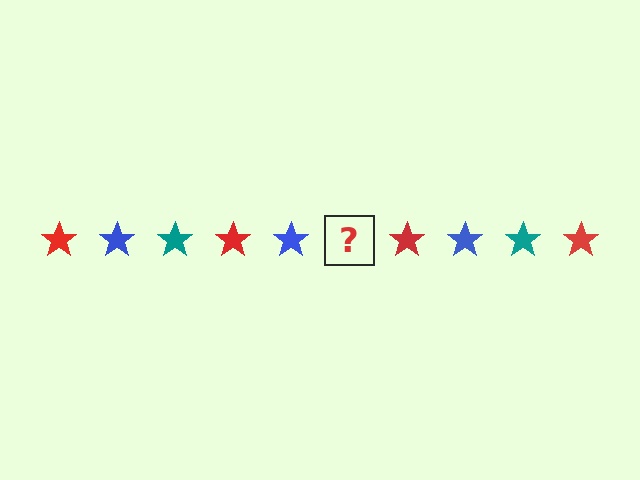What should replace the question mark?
The question mark should be replaced with a teal star.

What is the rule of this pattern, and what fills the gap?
The rule is that the pattern cycles through red, blue, teal stars. The gap should be filled with a teal star.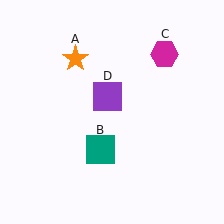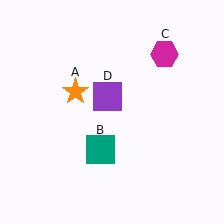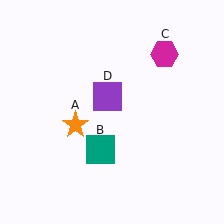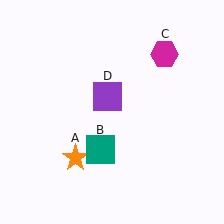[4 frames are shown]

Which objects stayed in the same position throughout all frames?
Teal square (object B) and magenta hexagon (object C) and purple square (object D) remained stationary.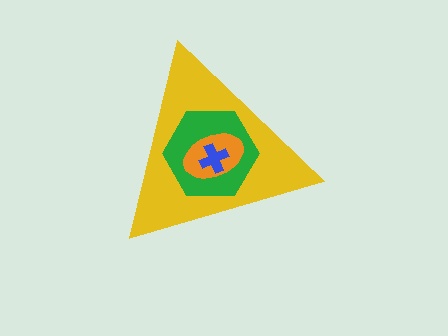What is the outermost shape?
The yellow triangle.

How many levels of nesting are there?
4.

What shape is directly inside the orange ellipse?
The blue cross.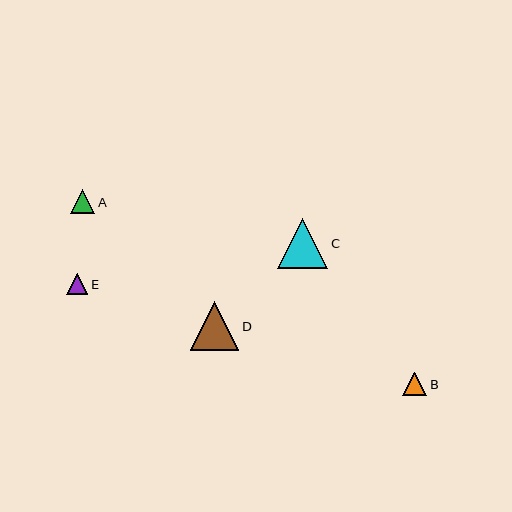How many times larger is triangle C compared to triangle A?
Triangle C is approximately 2.1 times the size of triangle A.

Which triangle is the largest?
Triangle C is the largest with a size of approximately 51 pixels.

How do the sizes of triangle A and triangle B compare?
Triangle A and triangle B are approximately the same size.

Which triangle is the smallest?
Triangle E is the smallest with a size of approximately 22 pixels.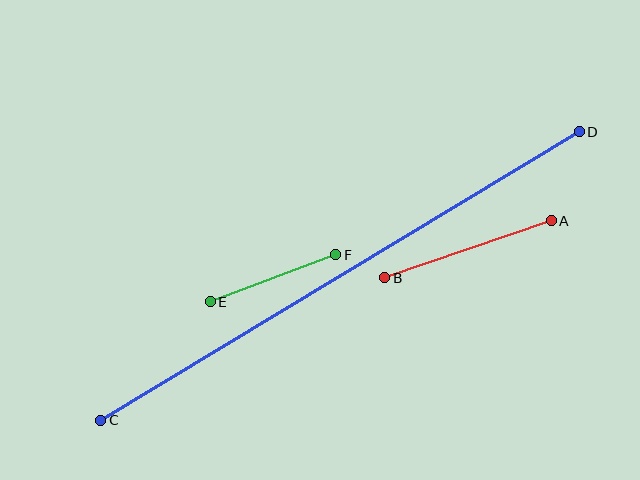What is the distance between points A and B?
The distance is approximately 176 pixels.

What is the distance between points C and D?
The distance is approximately 559 pixels.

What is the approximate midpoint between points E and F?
The midpoint is at approximately (273, 278) pixels.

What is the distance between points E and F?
The distance is approximately 134 pixels.